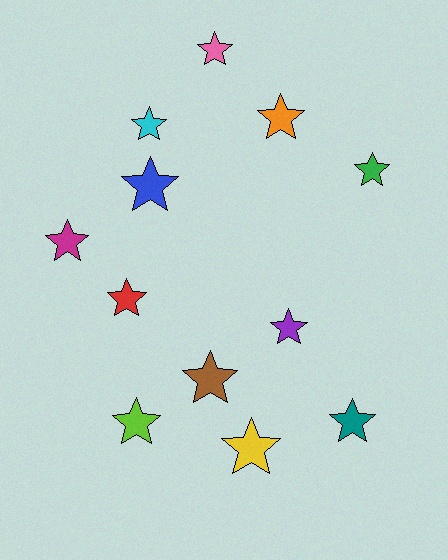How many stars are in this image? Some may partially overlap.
There are 12 stars.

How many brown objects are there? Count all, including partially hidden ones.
There is 1 brown object.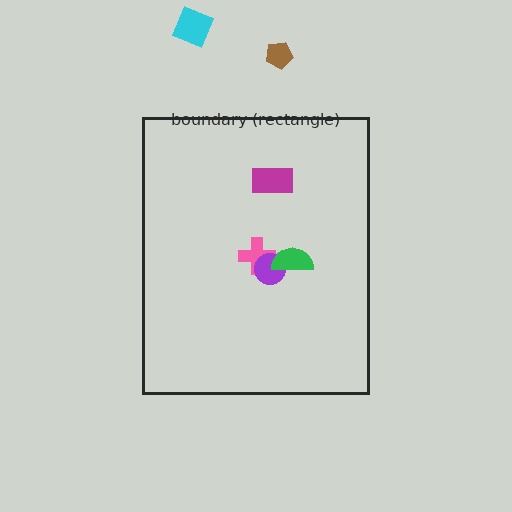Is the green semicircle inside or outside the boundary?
Inside.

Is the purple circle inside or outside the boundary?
Inside.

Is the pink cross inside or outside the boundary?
Inside.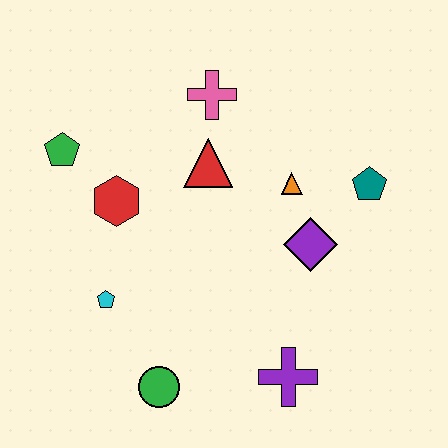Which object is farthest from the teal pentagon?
The green pentagon is farthest from the teal pentagon.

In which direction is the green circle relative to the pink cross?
The green circle is below the pink cross.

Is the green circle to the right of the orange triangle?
No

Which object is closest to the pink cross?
The red triangle is closest to the pink cross.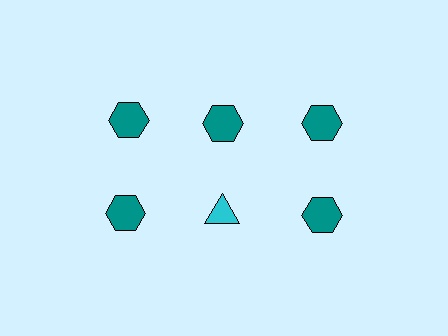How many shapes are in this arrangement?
There are 6 shapes arranged in a grid pattern.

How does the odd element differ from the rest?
It differs in both color (cyan instead of teal) and shape (triangle instead of hexagon).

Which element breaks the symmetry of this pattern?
The cyan triangle in the second row, second from left column breaks the symmetry. All other shapes are teal hexagons.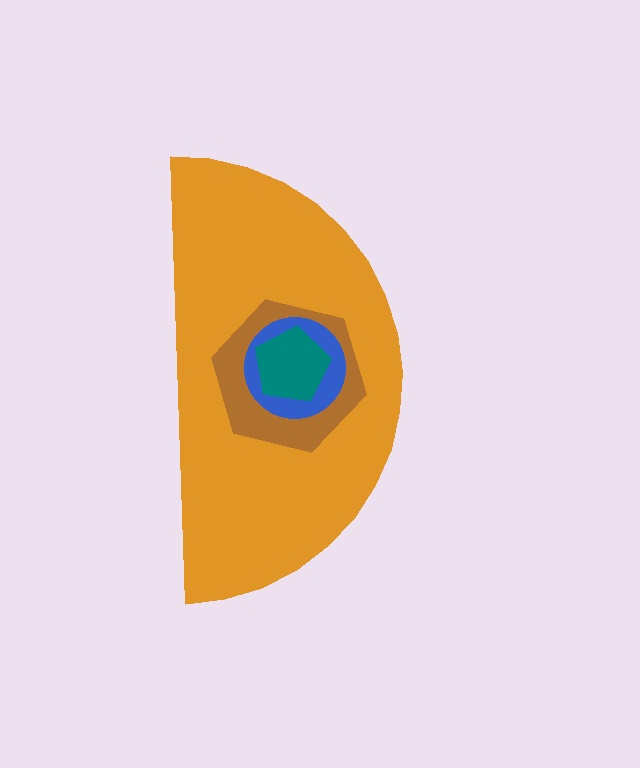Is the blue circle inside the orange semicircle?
Yes.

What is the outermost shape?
The orange semicircle.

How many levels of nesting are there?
4.